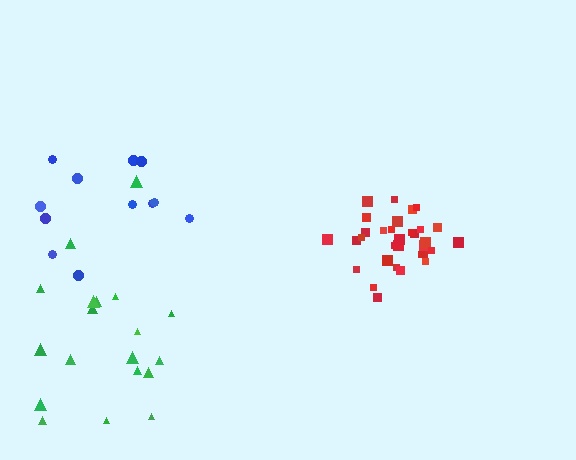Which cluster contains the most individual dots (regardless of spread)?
Red (32).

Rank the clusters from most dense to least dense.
red, blue, green.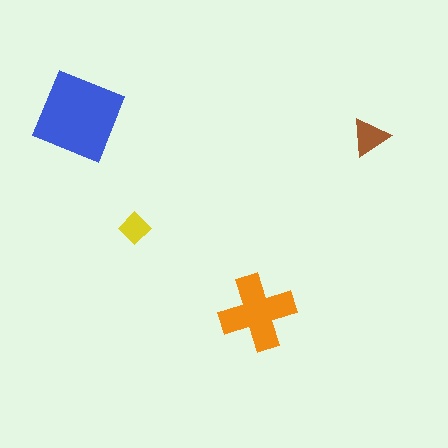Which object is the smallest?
The yellow diamond.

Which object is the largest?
The blue square.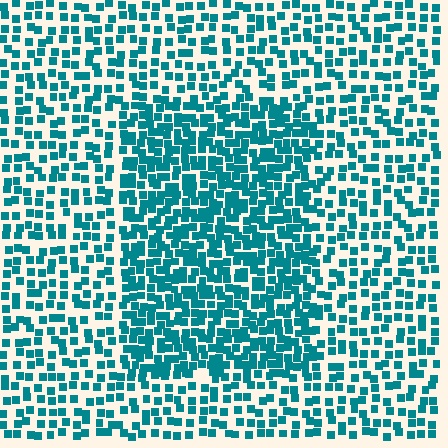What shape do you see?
I see a rectangle.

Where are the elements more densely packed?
The elements are more densely packed inside the rectangle boundary.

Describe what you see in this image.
The image contains small teal elements arranged at two different densities. A rectangle-shaped region is visible where the elements are more densely packed than the surrounding area.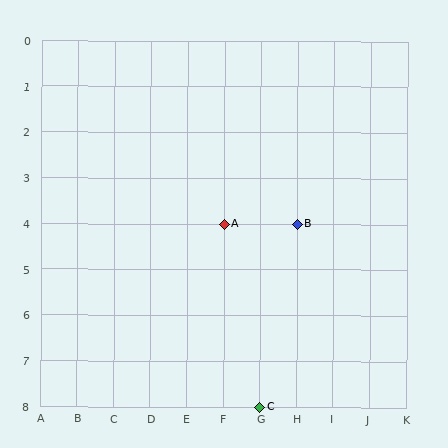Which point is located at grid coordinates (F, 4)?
Point A is at (F, 4).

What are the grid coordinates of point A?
Point A is at grid coordinates (F, 4).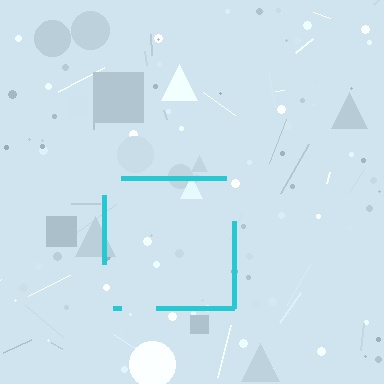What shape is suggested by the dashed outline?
The dashed outline suggests a square.